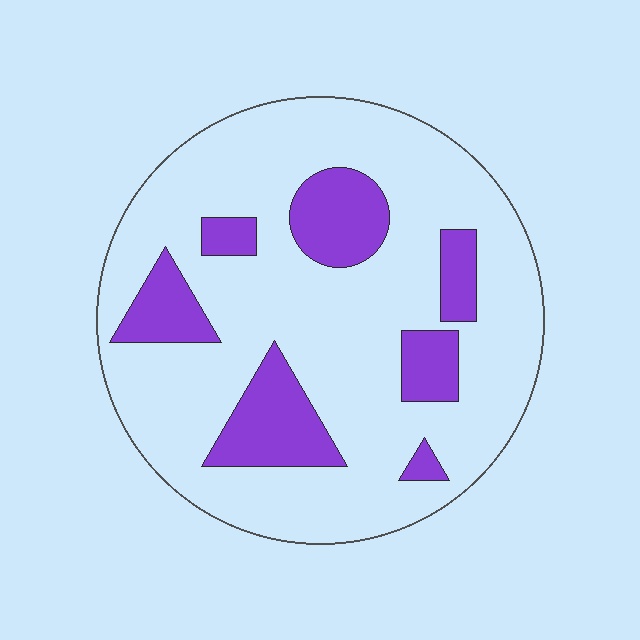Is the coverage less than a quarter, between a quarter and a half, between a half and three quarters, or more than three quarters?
Less than a quarter.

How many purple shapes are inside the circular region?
7.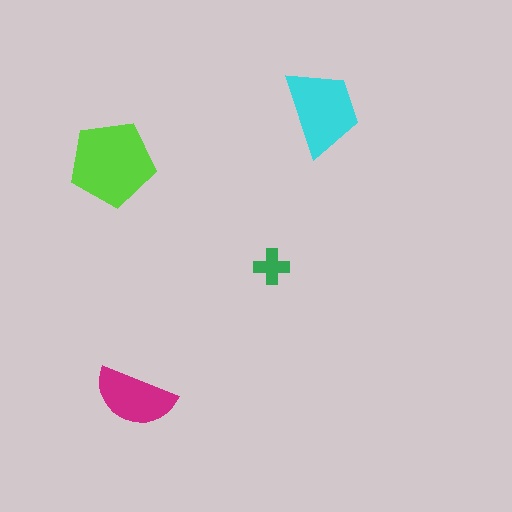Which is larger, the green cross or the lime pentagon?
The lime pentagon.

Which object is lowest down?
The magenta semicircle is bottommost.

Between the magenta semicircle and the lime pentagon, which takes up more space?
The lime pentagon.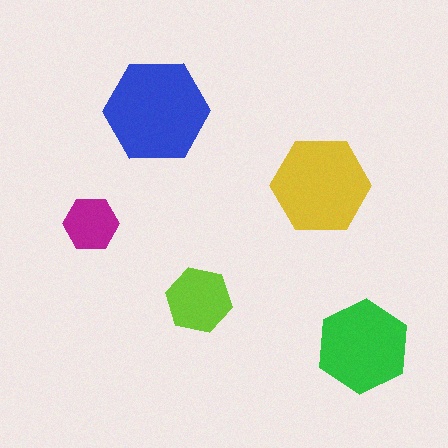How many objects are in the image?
There are 5 objects in the image.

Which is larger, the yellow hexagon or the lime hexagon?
The yellow one.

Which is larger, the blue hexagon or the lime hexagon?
The blue one.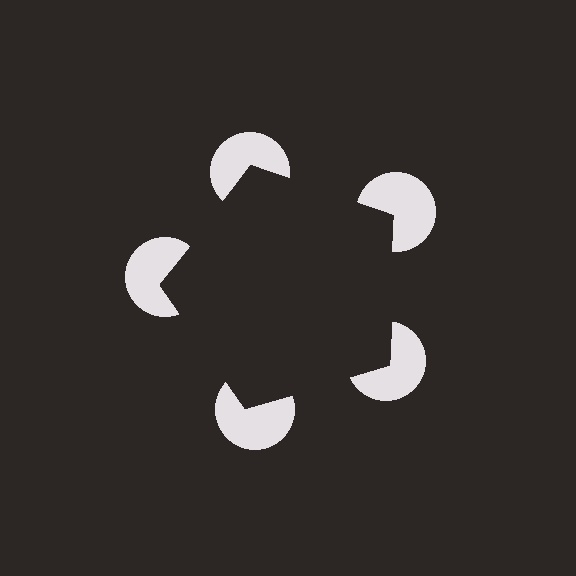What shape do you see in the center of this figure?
An illusory pentagon — its edges are inferred from the aligned wedge cuts in the pac-man discs, not physically drawn.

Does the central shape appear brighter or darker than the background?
It typically appears slightly darker than the background, even though no actual brightness change is drawn.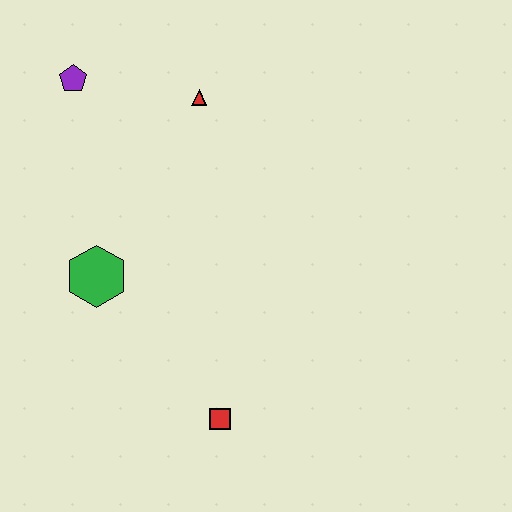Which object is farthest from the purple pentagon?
The red square is farthest from the purple pentagon.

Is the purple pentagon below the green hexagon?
No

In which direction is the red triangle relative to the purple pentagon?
The red triangle is to the right of the purple pentagon.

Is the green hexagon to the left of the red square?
Yes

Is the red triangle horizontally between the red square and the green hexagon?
Yes